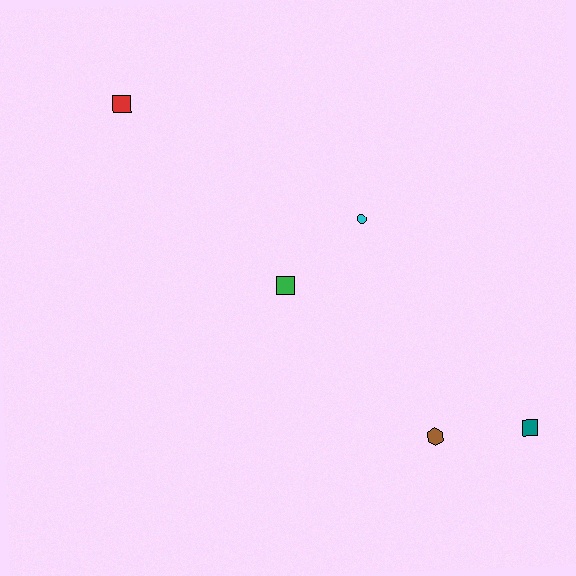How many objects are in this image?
There are 5 objects.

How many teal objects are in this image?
There is 1 teal object.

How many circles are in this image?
There is 1 circle.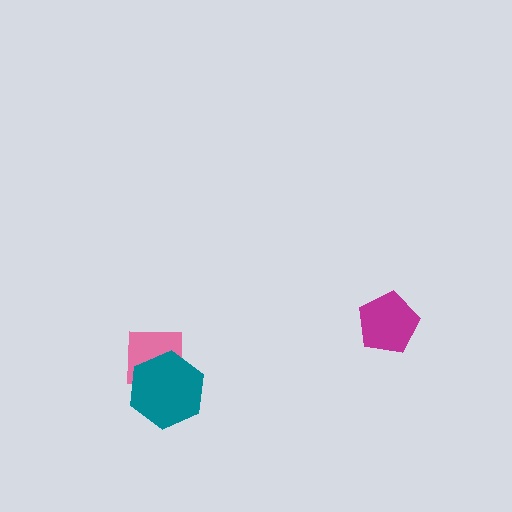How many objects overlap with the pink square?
1 object overlaps with the pink square.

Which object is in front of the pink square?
The teal hexagon is in front of the pink square.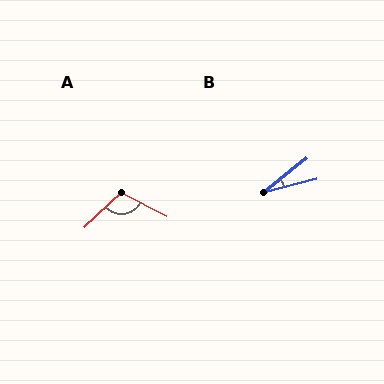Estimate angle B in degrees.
Approximately 24 degrees.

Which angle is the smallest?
B, at approximately 24 degrees.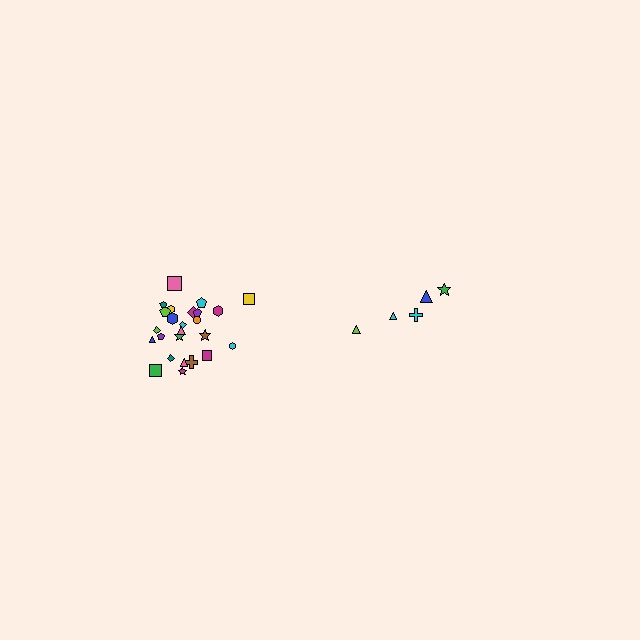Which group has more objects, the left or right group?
The left group.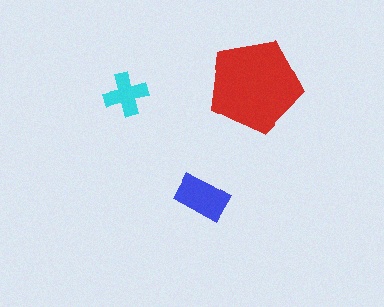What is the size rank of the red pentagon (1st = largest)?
1st.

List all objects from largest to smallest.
The red pentagon, the blue rectangle, the cyan cross.